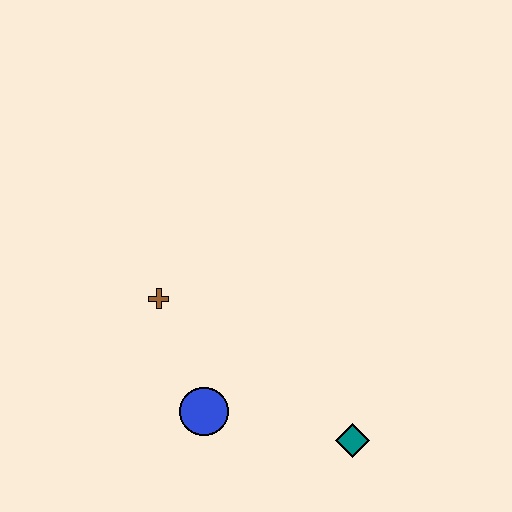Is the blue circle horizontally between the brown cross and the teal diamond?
Yes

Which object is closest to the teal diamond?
The blue circle is closest to the teal diamond.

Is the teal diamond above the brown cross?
No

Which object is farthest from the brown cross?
The teal diamond is farthest from the brown cross.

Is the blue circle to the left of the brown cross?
No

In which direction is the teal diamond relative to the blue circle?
The teal diamond is to the right of the blue circle.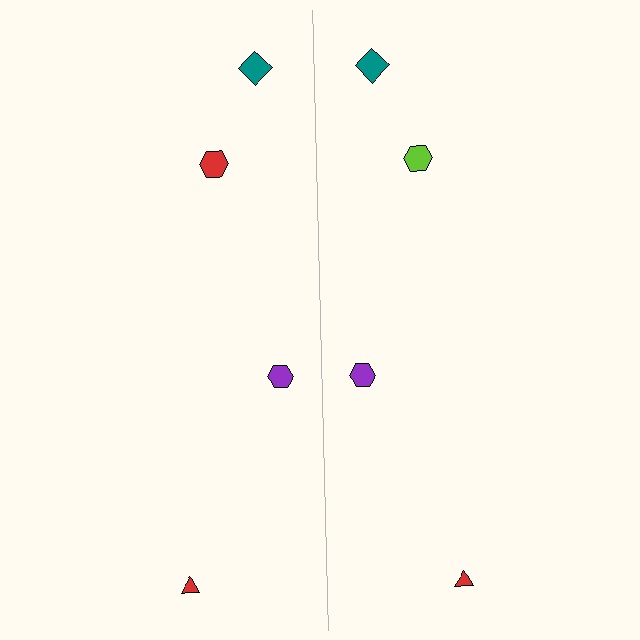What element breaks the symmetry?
The lime hexagon on the right side breaks the symmetry — its mirror counterpart is red.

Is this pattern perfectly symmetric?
No, the pattern is not perfectly symmetric. The lime hexagon on the right side breaks the symmetry — its mirror counterpart is red.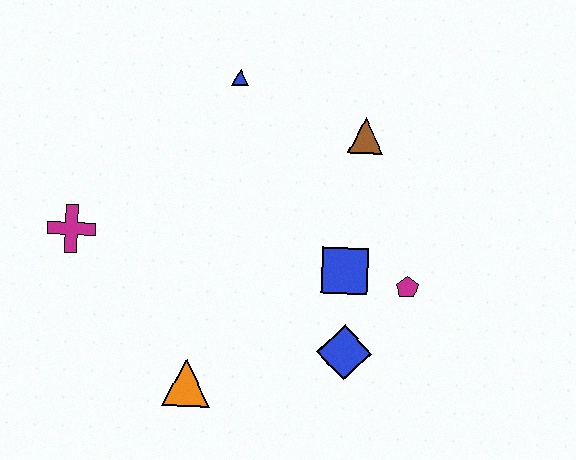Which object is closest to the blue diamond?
The blue square is closest to the blue diamond.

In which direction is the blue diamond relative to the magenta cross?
The blue diamond is to the right of the magenta cross.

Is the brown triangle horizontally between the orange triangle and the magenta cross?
No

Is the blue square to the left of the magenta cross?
No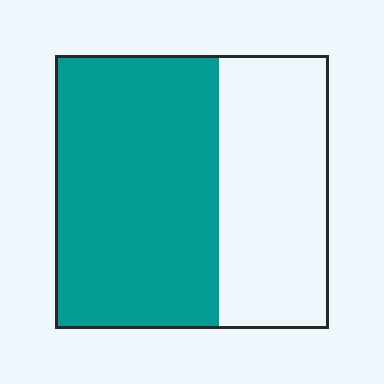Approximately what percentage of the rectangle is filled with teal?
Approximately 60%.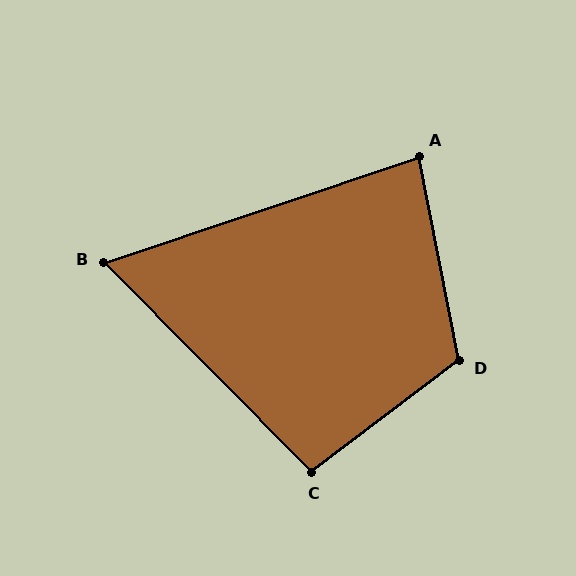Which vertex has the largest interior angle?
D, at approximately 116 degrees.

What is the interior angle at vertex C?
Approximately 98 degrees (obtuse).